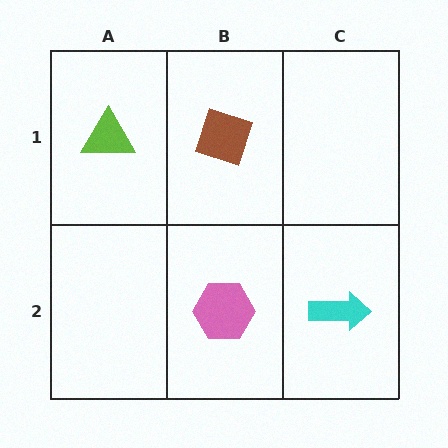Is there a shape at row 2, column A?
No, that cell is empty.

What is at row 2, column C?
A cyan arrow.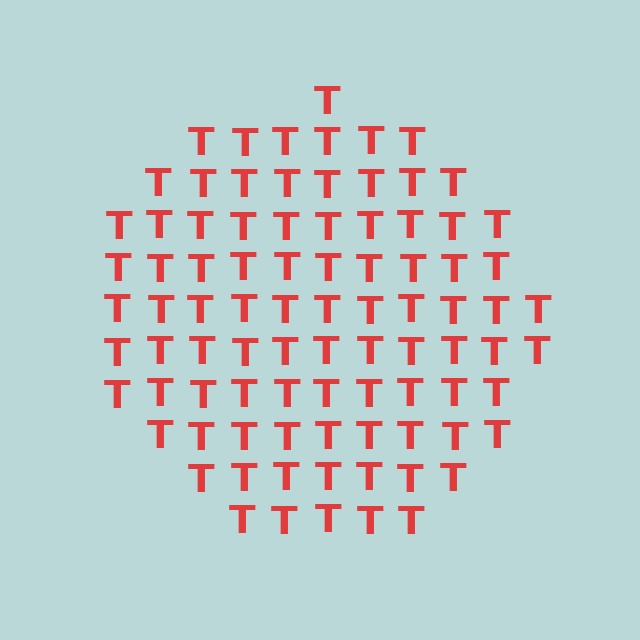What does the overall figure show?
The overall figure shows a circle.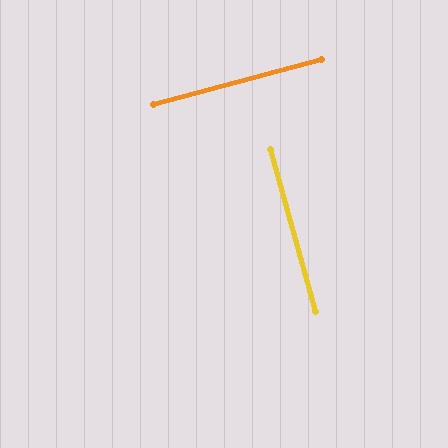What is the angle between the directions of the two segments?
Approximately 90 degrees.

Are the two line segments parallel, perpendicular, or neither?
Perpendicular — they meet at approximately 90°.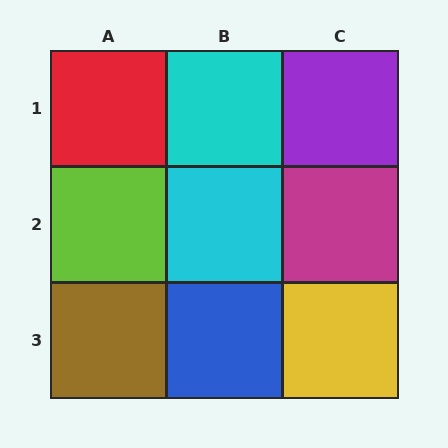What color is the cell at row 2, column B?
Cyan.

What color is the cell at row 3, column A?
Brown.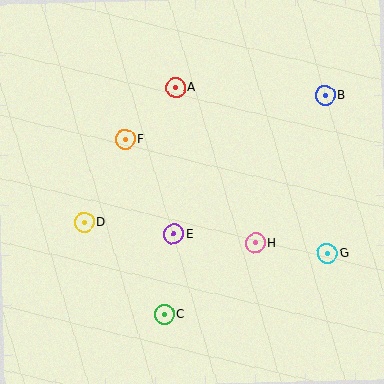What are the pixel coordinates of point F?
Point F is at (125, 139).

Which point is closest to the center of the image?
Point E at (174, 234) is closest to the center.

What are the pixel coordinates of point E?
Point E is at (174, 234).